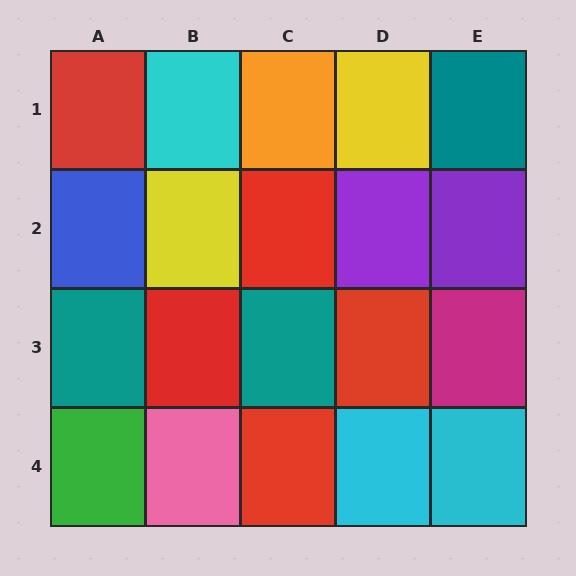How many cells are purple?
2 cells are purple.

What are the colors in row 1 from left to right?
Red, cyan, orange, yellow, teal.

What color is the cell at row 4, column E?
Cyan.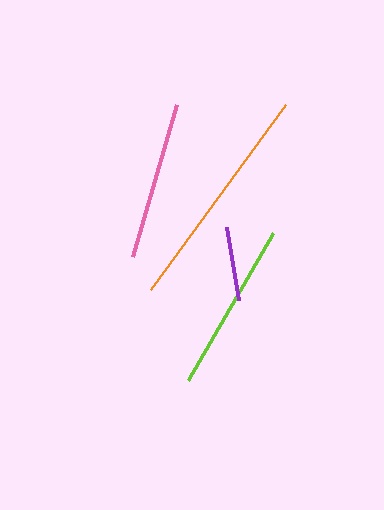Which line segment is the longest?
The orange line is the longest at approximately 229 pixels.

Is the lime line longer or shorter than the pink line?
The lime line is longer than the pink line.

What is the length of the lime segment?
The lime segment is approximately 171 pixels long.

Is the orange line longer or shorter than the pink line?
The orange line is longer than the pink line.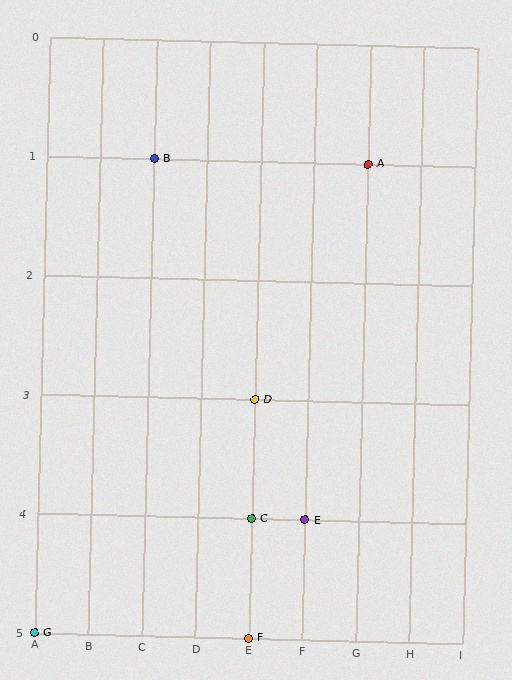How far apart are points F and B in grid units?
Points F and B are 2 columns and 4 rows apart (about 4.5 grid units diagonally).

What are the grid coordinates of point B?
Point B is at grid coordinates (C, 1).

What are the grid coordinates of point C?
Point C is at grid coordinates (E, 4).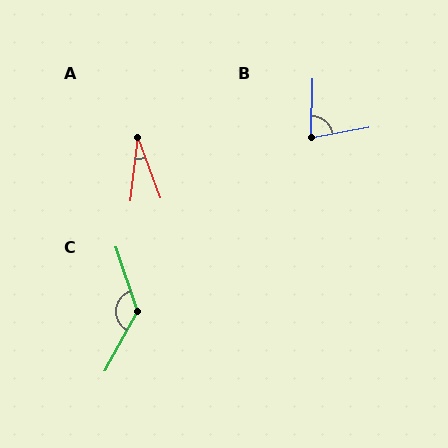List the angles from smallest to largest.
A (27°), B (78°), C (133°).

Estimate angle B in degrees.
Approximately 78 degrees.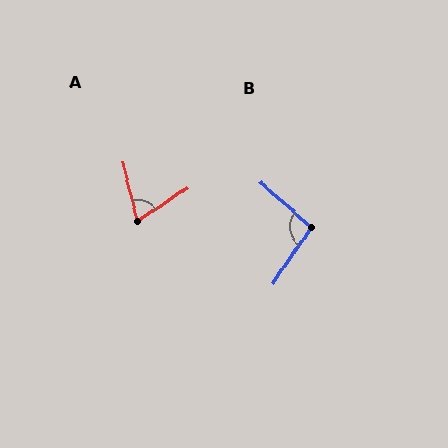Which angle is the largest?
B, at approximately 97 degrees.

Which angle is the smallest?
A, at approximately 70 degrees.